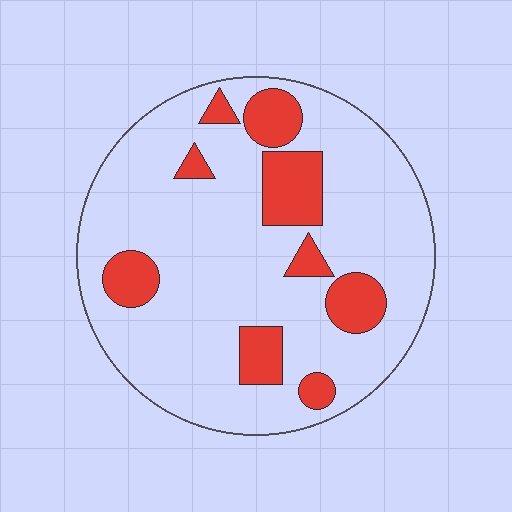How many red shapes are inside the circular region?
9.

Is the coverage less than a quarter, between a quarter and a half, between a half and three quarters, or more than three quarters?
Less than a quarter.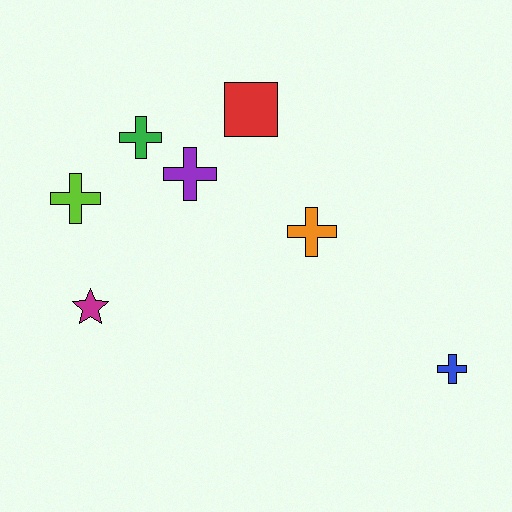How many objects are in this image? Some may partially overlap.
There are 7 objects.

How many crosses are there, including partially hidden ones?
There are 5 crosses.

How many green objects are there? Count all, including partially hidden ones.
There is 1 green object.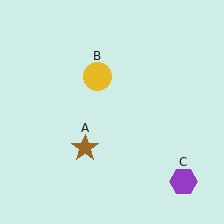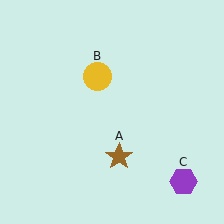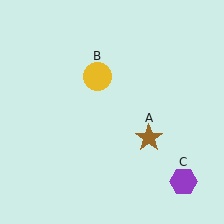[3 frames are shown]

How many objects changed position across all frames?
1 object changed position: brown star (object A).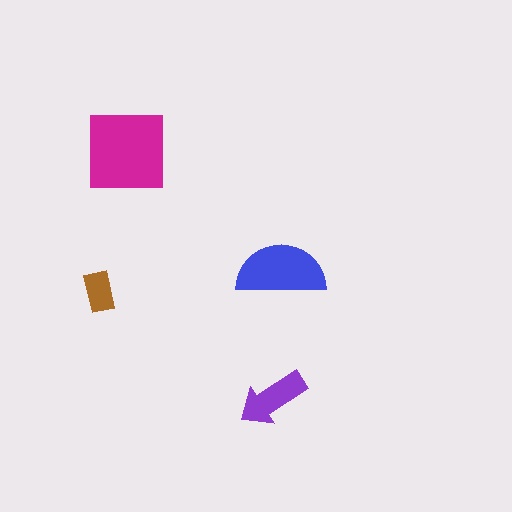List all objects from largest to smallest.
The magenta square, the blue semicircle, the purple arrow, the brown rectangle.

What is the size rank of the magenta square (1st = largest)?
1st.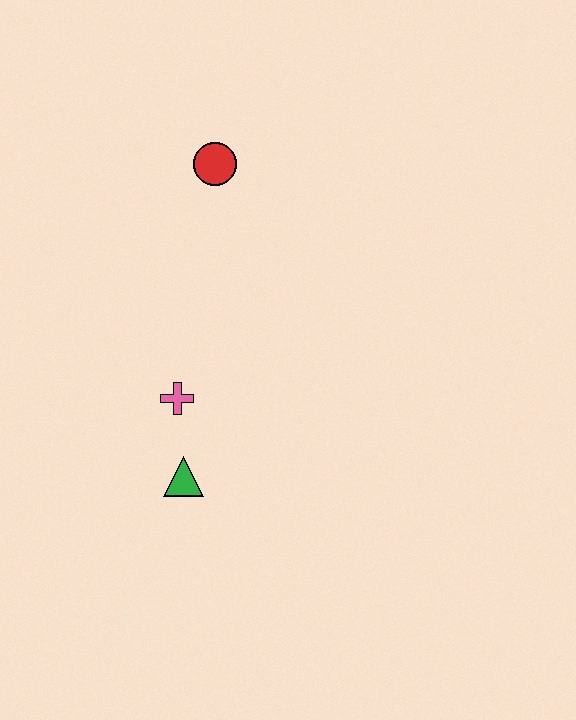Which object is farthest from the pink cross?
The red circle is farthest from the pink cross.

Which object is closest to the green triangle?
The pink cross is closest to the green triangle.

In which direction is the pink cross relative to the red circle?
The pink cross is below the red circle.